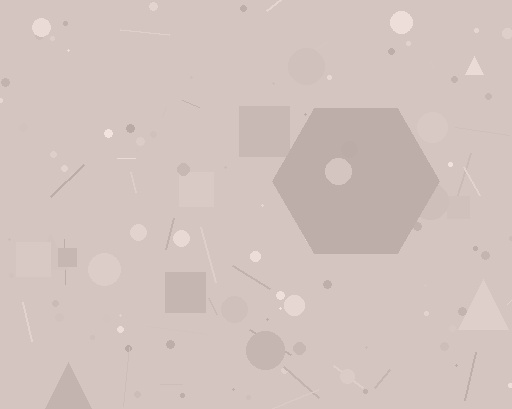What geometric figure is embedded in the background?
A hexagon is embedded in the background.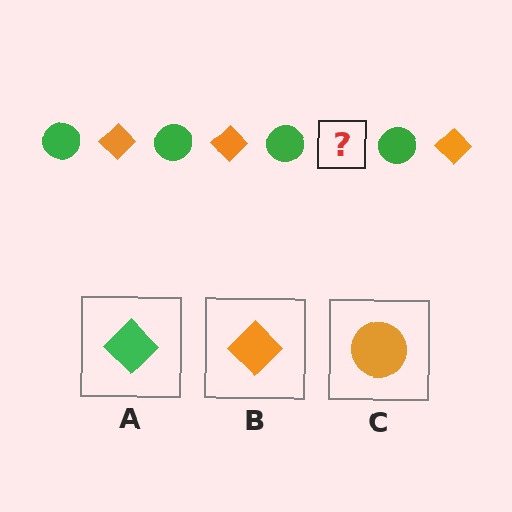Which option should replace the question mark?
Option B.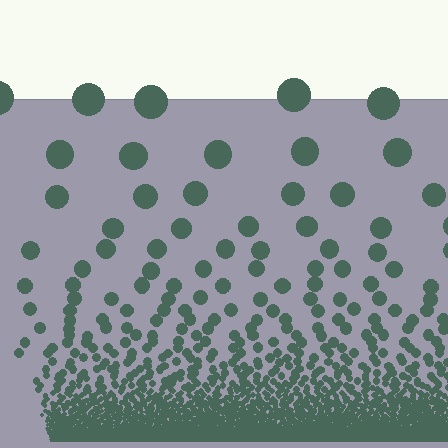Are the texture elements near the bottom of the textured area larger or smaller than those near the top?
Smaller. The gradient is inverted — elements near the bottom are smaller and denser.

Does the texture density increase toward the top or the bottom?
Density increases toward the bottom.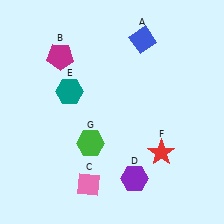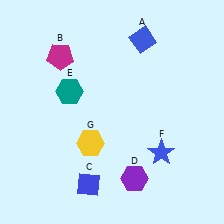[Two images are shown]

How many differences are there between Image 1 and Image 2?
There are 3 differences between the two images.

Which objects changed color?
C changed from pink to blue. F changed from red to blue. G changed from green to yellow.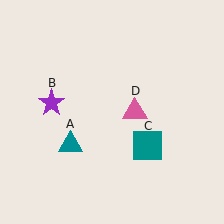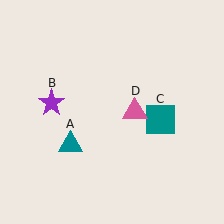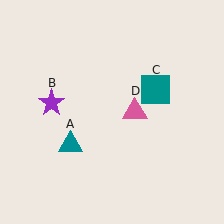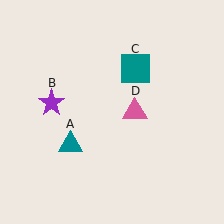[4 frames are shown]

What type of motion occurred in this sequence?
The teal square (object C) rotated counterclockwise around the center of the scene.